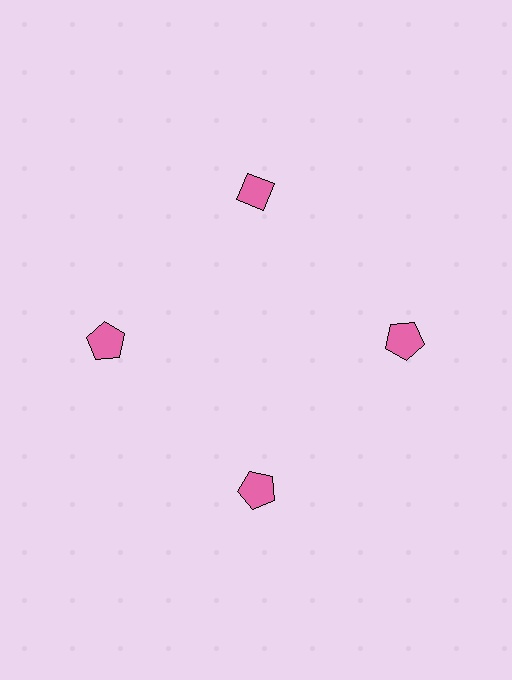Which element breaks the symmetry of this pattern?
The pink diamond at roughly the 12 o'clock position breaks the symmetry. All other shapes are pink pentagons.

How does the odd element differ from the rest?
It has a different shape: diamond instead of pentagon.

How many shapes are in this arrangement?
There are 4 shapes arranged in a ring pattern.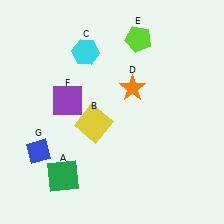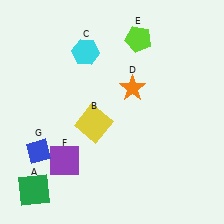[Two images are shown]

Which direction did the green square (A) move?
The green square (A) moved left.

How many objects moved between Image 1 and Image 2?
2 objects moved between the two images.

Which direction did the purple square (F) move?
The purple square (F) moved down.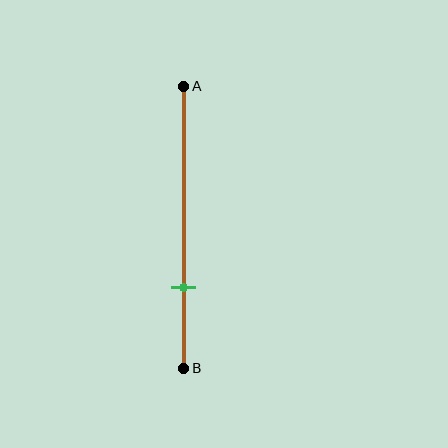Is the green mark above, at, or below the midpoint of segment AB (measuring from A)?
The green mark is below the midpoint of segment AB.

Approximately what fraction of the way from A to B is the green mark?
The green mark is approximately 70% of the way from A to B.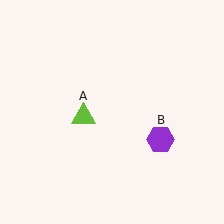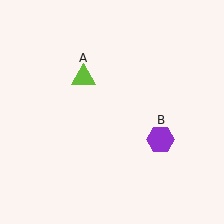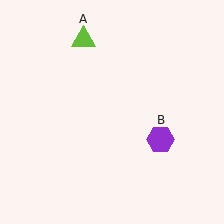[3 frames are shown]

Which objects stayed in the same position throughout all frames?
Purple hexagon (object B) remained stationary.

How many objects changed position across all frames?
1 object changed position: lime triangle (object A).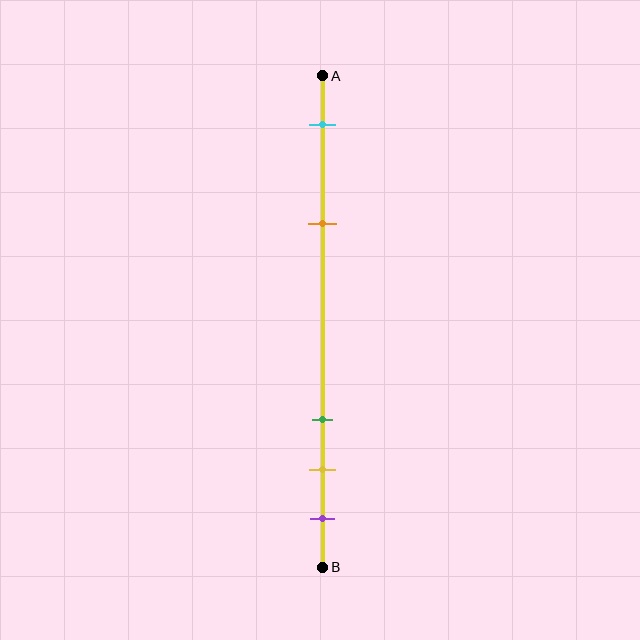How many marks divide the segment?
There are 5 marks dividing the segment.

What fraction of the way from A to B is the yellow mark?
The yellow mark is approximately 80% (0.8) of the way from A to B.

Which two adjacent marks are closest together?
The yellow and purple marks are the closest adjacent pair.